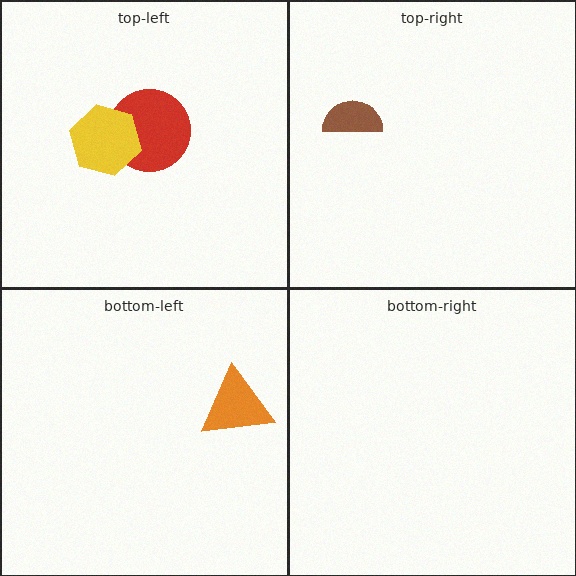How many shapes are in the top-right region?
1.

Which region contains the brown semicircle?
The top-right region.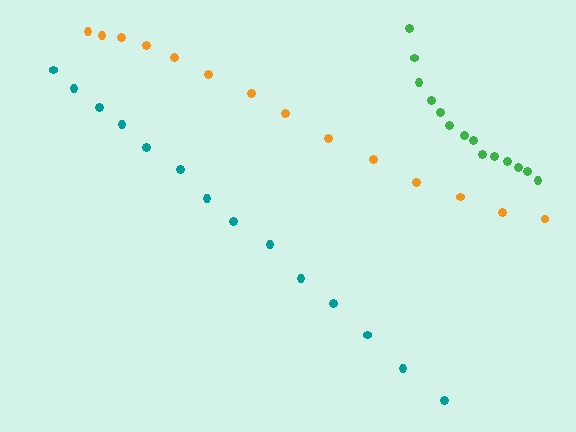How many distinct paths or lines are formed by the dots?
There are 3 distinct paths.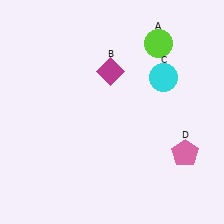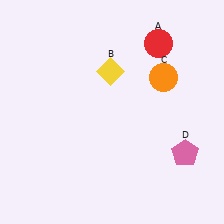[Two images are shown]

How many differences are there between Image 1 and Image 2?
There are 3 differences between the two images.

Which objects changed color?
A changed from lime to red. B changed from magenta to yellow. C changed from cyan to orange.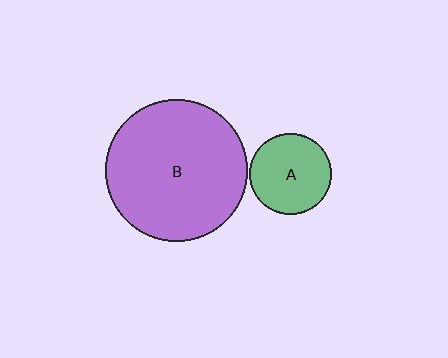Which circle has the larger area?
Circle B (purple).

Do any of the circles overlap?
No, none of the circles overlap.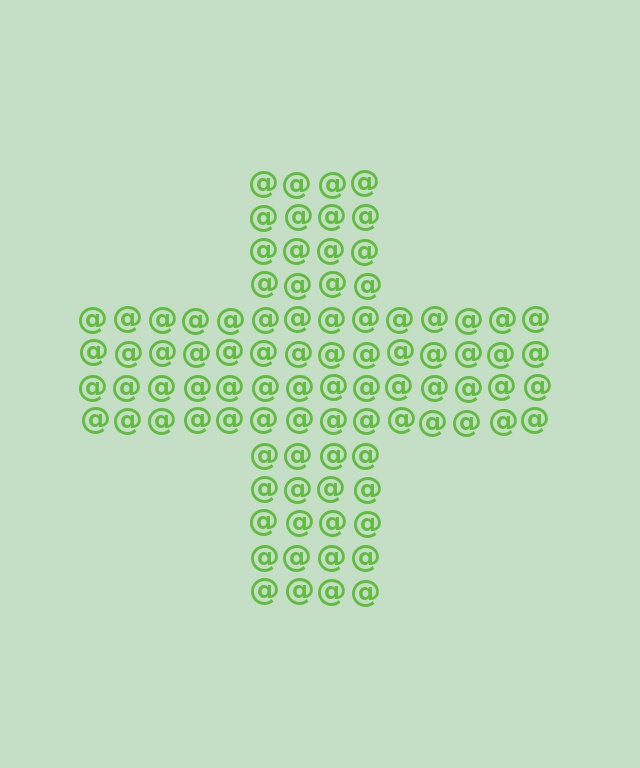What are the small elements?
The small elements are at signs.